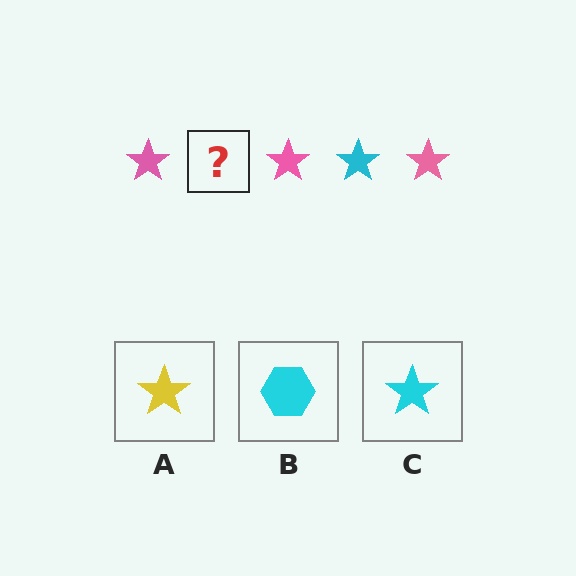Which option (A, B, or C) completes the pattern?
C.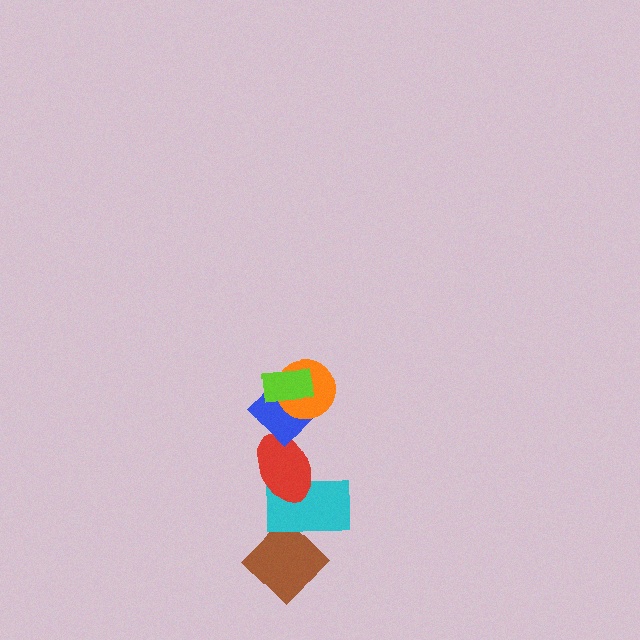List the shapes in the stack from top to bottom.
From top to bottom: the lime rectangle, the orange circle, the blue diamond, the red ellipse, the cyan rectangle, the brown diamond.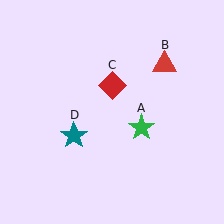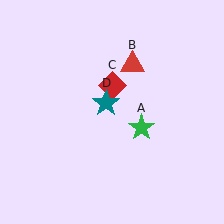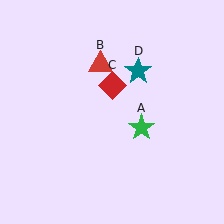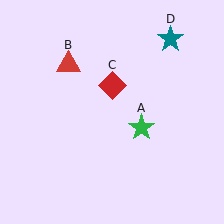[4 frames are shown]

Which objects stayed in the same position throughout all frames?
Green star (object A) and red diamond (object C) remained stationary.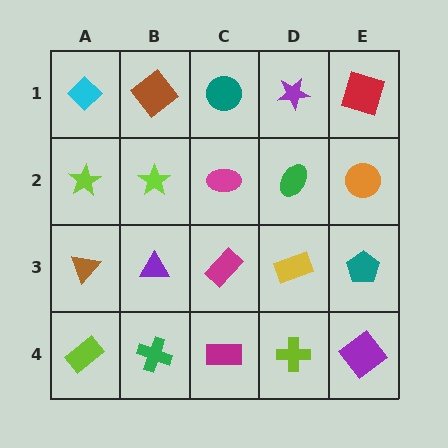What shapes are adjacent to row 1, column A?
A lime star (row 2, column A), a brown diamond (row 1, column B).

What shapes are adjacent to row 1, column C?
A magenta ellipse (row 2, column C), a brown diamond (row 1, column B), a purple star (row 1, column D).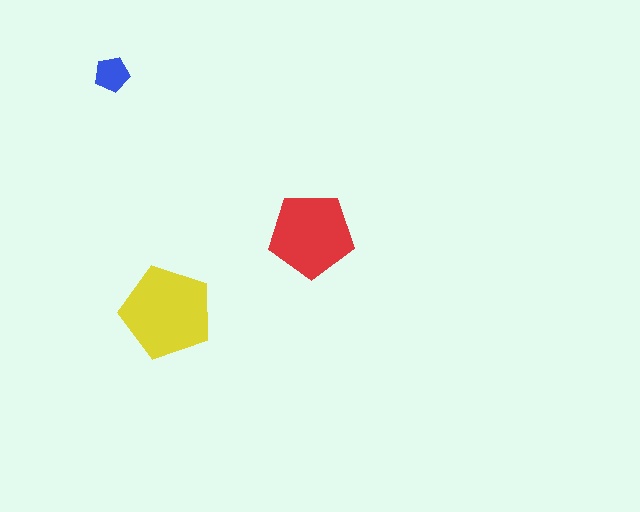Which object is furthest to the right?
The red pentagon is rightmost.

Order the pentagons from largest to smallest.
the yellow one, the red one, the blue one.